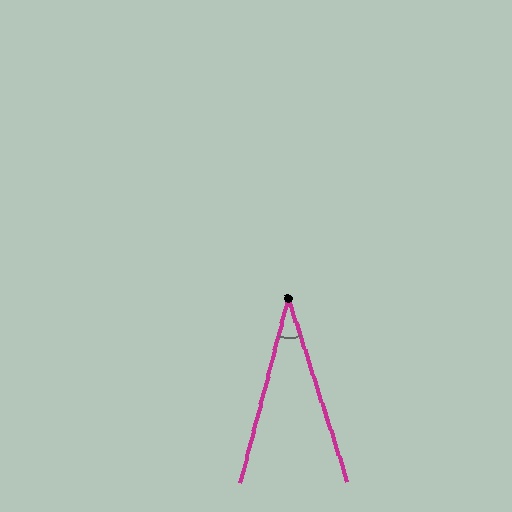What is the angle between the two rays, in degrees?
Approximately 33 degrees.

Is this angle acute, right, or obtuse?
It is acute.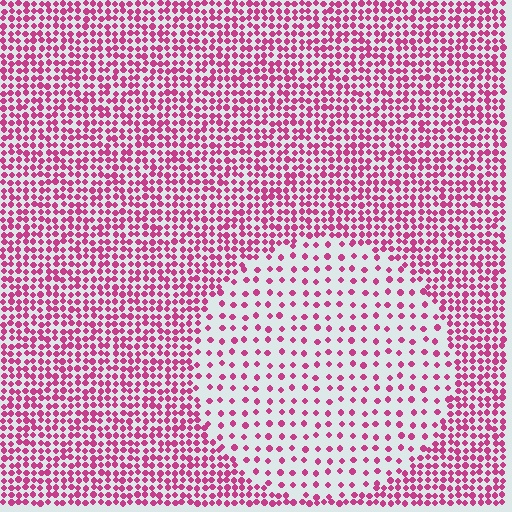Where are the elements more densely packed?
The elements are more densely packed outside the circle boundary.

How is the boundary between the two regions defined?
The boundary is defined by a change in element density (approximately 2.6x ratio). All elements are the same color, size, and shape.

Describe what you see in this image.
The image contains small magenta elements arranged at two different densities. A circle-shaped region is visible where the elements are less densely packed than the surrounding area.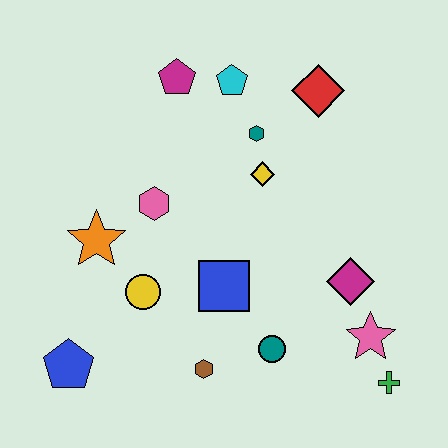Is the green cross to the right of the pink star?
Yes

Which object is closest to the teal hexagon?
The yellow diamond is closest to the teal hexagon.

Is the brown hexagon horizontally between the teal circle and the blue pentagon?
Yes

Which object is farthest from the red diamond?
The blue pentagon is farthest from the red diamond.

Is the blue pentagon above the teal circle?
No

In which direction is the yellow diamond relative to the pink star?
The yellow diamond is above the pink star.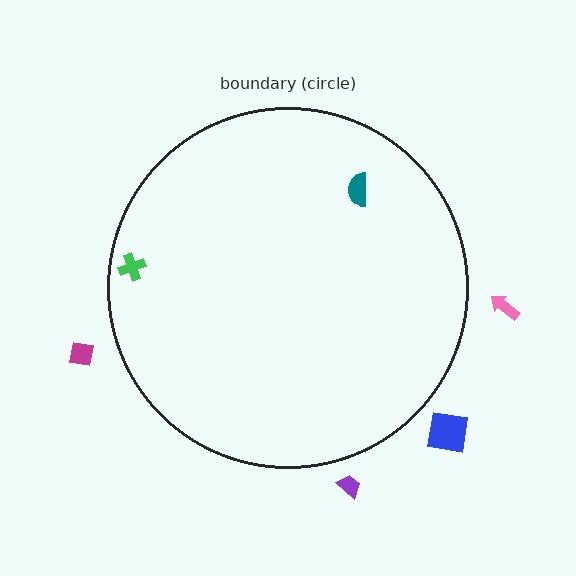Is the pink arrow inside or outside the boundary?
Outside.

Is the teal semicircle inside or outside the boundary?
Inside.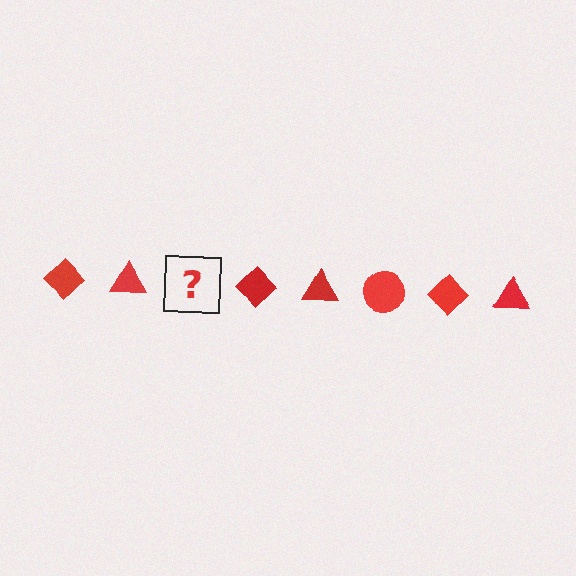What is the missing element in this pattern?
The missing element is a red circle.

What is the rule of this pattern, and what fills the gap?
The rule is that the pattern cycles through diamond, triangle, circle shapes in red. The gap should be filled with a red circle.